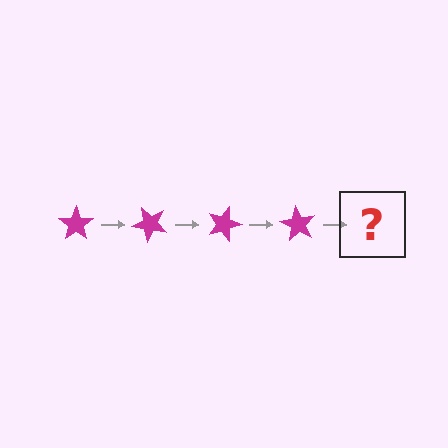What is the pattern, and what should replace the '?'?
The pattern is that the star rotates 45 degrees each step. The '?' should be a magenta star rotated 180 degrees.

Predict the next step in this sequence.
The next step is a magenta star rotated 180 degrees.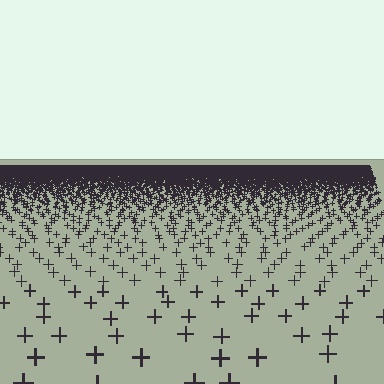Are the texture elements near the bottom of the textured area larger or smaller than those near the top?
Larger. Near the bottom, elements are closer to the viewer and appear at a bigger on-screen size.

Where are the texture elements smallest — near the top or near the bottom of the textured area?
Near the top.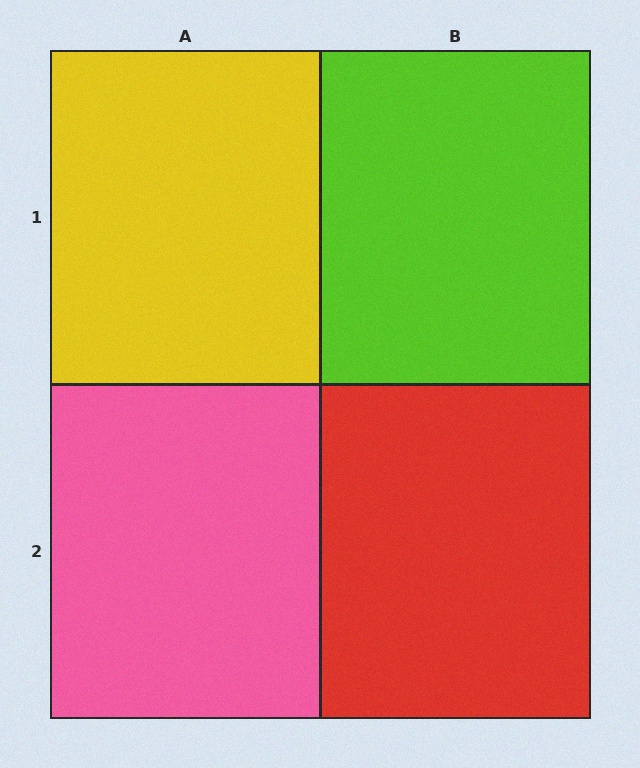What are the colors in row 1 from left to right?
Yellow, lime.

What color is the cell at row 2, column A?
Pink.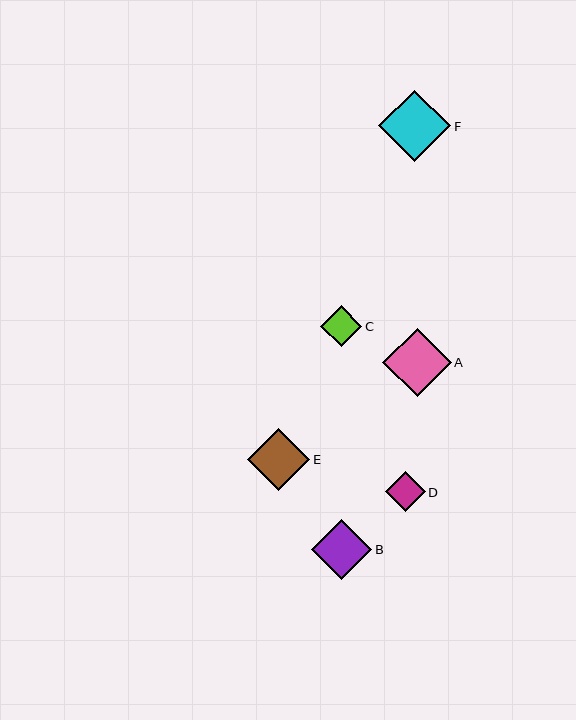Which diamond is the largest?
Diamond F is the largest with a size of approximately 72 pixels.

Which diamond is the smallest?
Diamond D is the smallest with a size of approximately 40 pixels.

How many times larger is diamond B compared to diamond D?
Diamond B is approximately 1.5 times the size of diamond D.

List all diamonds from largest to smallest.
From largest to smallest: F, A, E, B, C, D.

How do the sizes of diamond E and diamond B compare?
Diamond E and diamond B are approximately the same size.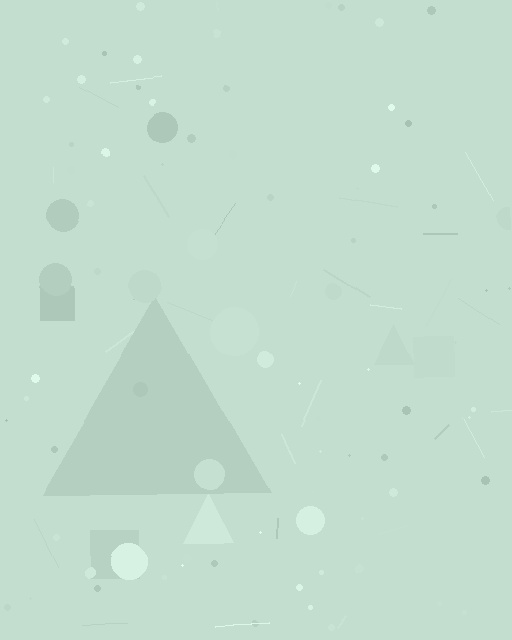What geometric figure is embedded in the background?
A triangle is embedded in the background.